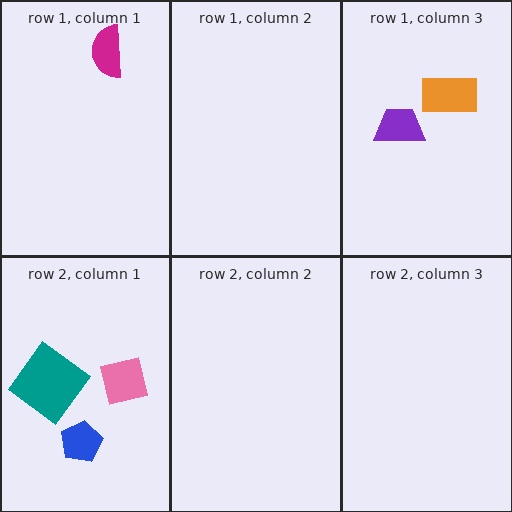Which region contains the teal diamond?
The row 2, column 1 region.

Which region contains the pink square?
The row 2, column 1 region.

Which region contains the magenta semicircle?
The row 1, column 1 region.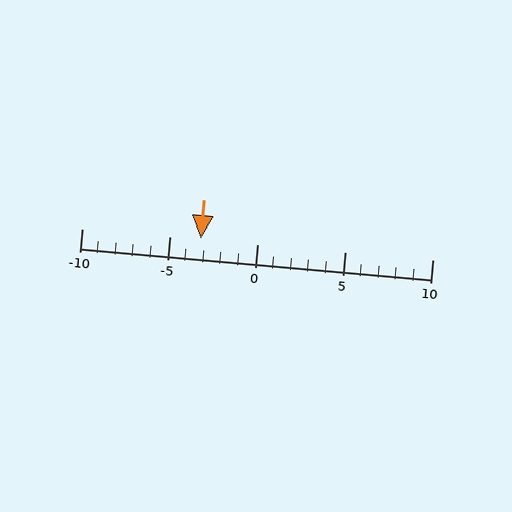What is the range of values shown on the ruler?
The ruler shows values from -10 to 10.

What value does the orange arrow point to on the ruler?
The orange arrow points to approximately -3.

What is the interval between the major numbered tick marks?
The major tick marks are spaced 5 units apart.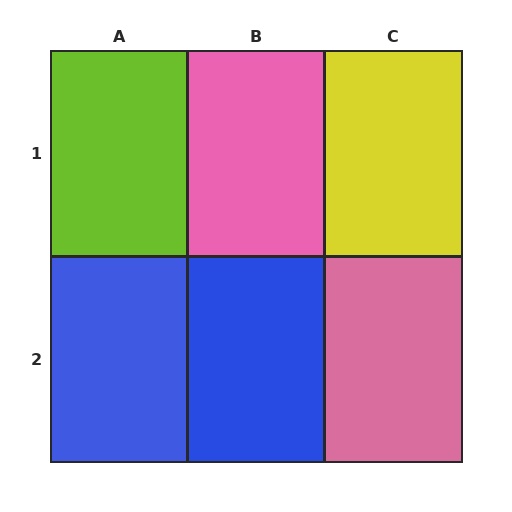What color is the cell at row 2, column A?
Blue.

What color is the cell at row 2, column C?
Pink.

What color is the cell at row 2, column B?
Blue.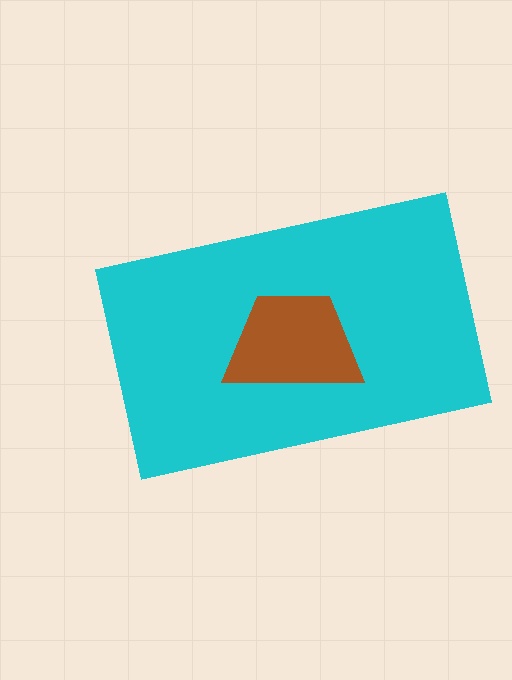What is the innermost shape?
The brown trapezoid.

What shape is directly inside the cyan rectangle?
The brown trapezoid.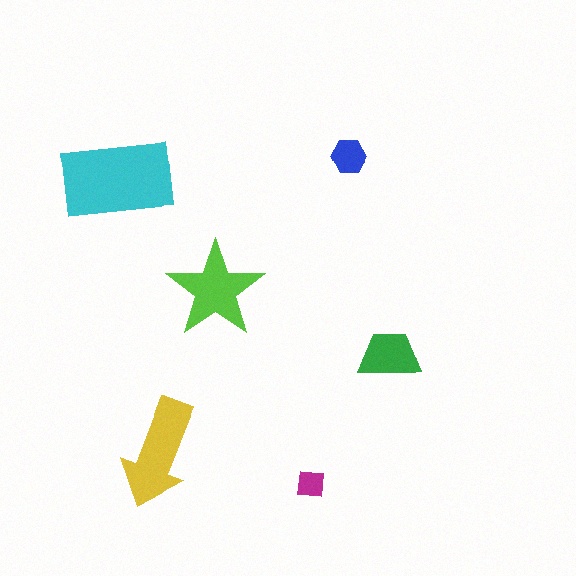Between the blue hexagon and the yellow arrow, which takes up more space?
The yellow arrow.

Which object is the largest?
The cyan rectangle.